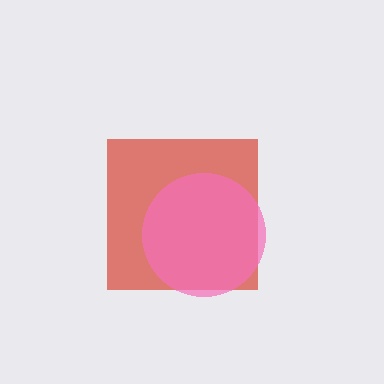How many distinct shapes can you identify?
There are 2 distinct shapes: a red square, a pink circle.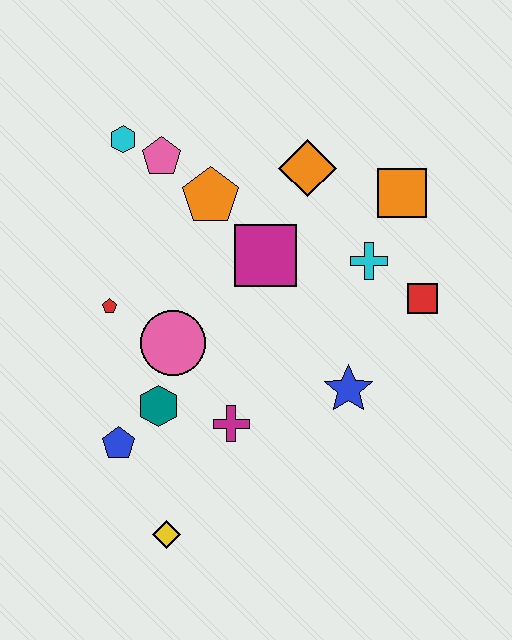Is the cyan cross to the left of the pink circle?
No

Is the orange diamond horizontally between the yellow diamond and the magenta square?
No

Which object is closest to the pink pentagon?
The cyan hexagon is closest to the pink pentagon.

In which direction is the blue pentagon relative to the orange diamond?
The blue pentagon is below the orange diamond.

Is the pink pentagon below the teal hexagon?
No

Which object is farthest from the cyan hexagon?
The yellow diamond is farthest from the cyan hexagon.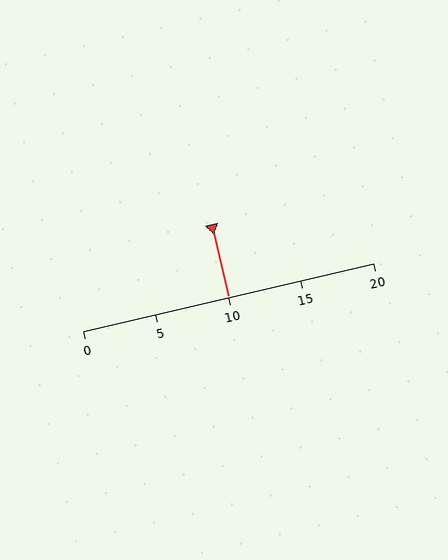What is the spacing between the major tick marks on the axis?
The major ticks are spaced 5 apart.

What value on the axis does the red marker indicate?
The marker indicates approximately 10.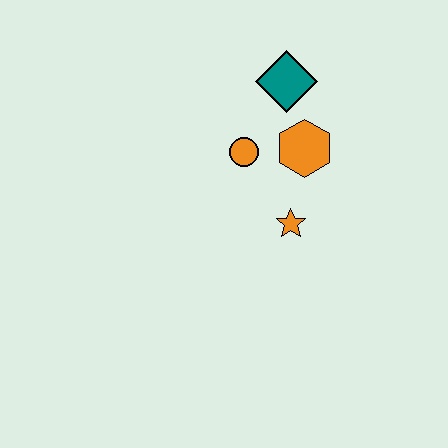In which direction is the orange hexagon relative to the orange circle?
The orange hexagon is to the right of the orange circle.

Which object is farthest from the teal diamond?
The orange star is farthest from the teal diamond.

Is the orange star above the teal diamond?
No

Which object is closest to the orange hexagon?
The orange circle is closest to the orange hexagon.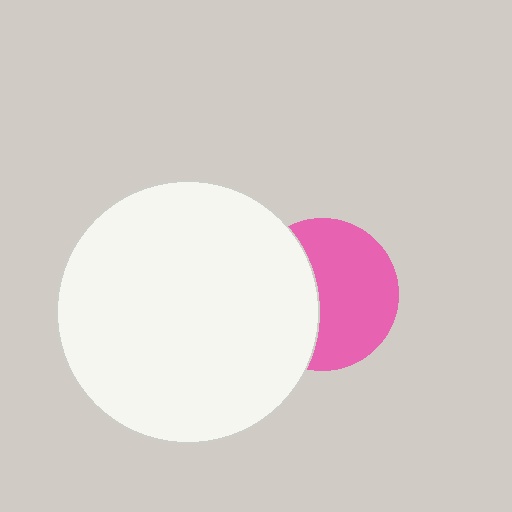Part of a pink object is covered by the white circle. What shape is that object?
It is a circle.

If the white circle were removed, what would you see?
You would see the complete pink circle.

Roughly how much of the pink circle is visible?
About half of it is visible (roughly 59%).